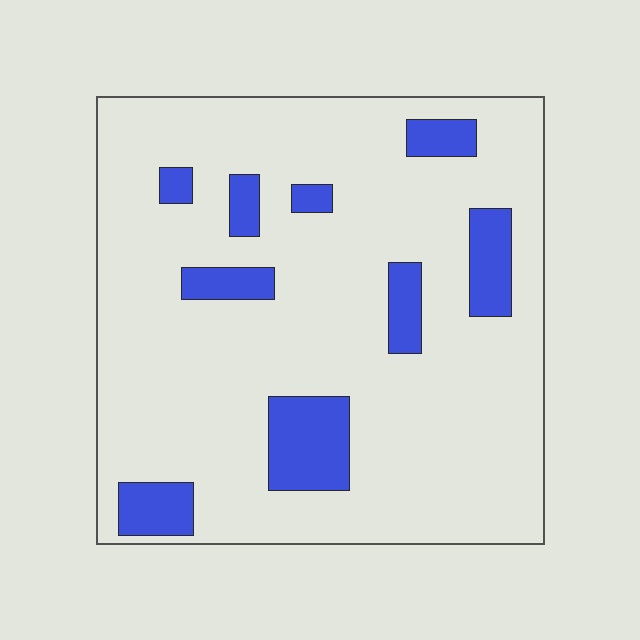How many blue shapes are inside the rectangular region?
9.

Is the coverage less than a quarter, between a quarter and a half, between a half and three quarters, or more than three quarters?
Less than a quarter.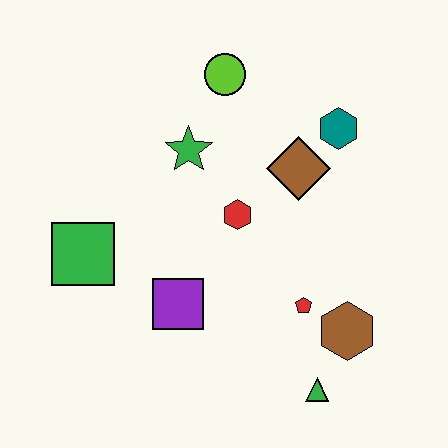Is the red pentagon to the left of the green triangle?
Yes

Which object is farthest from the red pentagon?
The lime circle is farthest from the red pentagon.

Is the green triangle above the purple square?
No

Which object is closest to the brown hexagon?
The red pentagon is closest to the brown hexagon.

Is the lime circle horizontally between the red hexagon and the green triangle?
No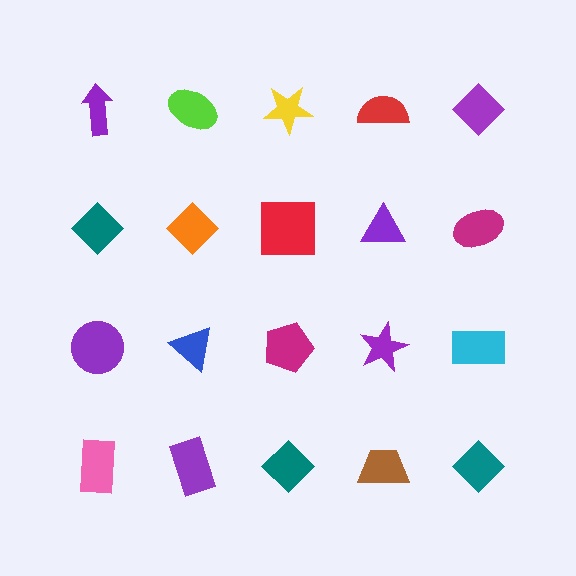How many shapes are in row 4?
5 shapes.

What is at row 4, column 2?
A purple rectangle.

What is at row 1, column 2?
A lime ellipse.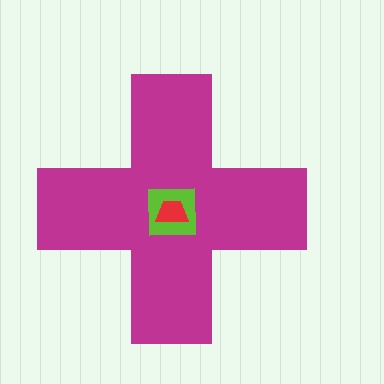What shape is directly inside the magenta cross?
The lime square.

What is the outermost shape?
The magenta cross.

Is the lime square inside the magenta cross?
Yes.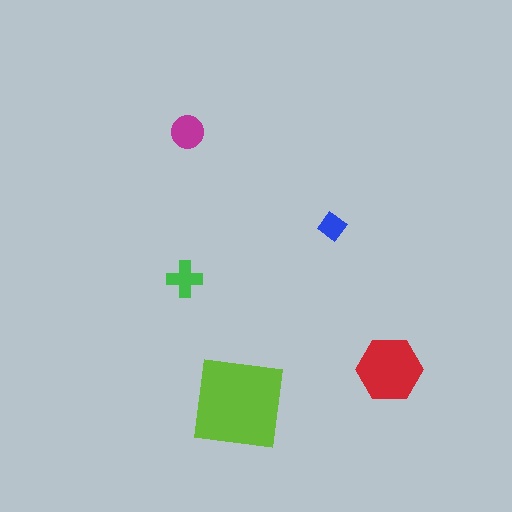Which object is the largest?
The lime square.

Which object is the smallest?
The blue diamond.